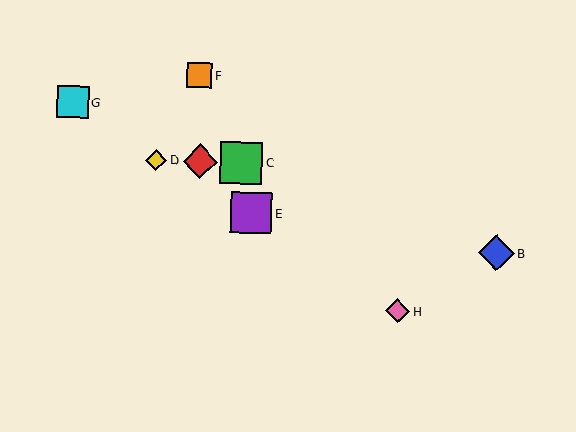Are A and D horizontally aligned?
Yes, both are at y≈161.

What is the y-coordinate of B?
Object B is at y≈253.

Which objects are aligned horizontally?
Objects A, C, D are aligned horizontally.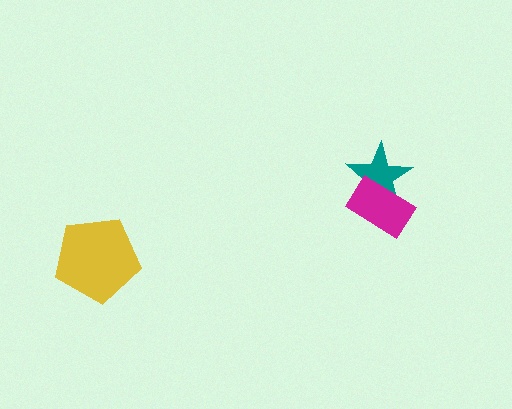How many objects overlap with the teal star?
1 object overlaps with the teal star.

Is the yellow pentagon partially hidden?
No, no other shape covers it.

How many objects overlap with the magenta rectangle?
1 object overlaps with the magenta rectangle.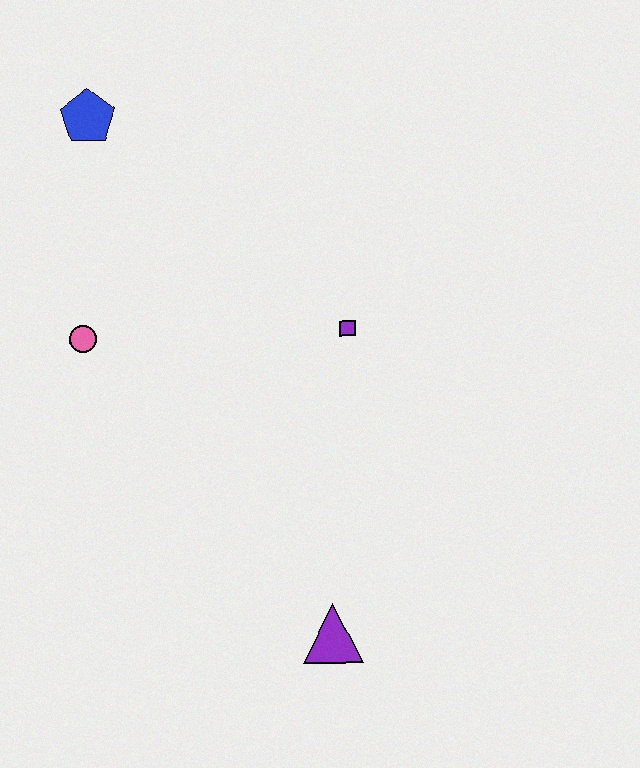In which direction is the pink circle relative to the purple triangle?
The pink circle is above the purple triangle.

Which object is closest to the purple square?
The pink circle is closest to the purple square.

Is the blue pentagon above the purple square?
Yes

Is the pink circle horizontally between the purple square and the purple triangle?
No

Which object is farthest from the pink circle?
The purple triangle is farthest from the pink circle.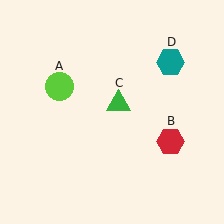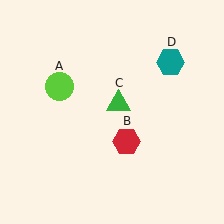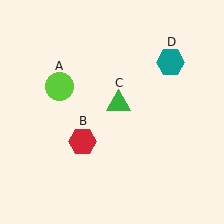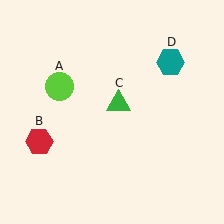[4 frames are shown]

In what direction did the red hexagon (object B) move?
The red hexagon (object B) moved left.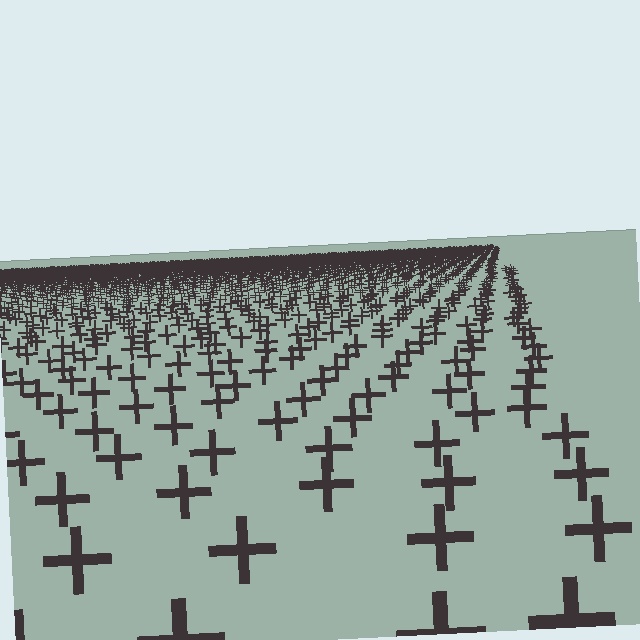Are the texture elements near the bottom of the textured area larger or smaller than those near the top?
Larger. Near the bottom, elements are closer to the viewer and appear at a bigger on-screen size.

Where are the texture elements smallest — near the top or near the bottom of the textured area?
Near the top.